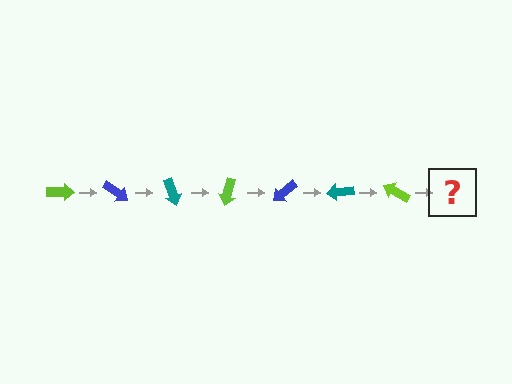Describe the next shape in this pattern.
It should be a blue arrow, rotated 245 degrees from the start.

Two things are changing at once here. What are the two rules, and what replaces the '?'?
The two rules are that it rotates 35 degrees each step and the color cycles through lime, blue, and teal. The '?' should be a blue arrow, rotated 245 degrees from the start.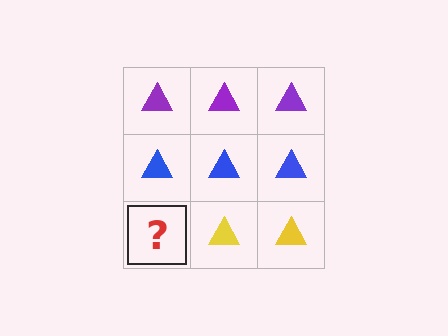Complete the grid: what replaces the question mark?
The question mark should be replaced with a yellow triangle.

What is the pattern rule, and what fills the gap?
The rule is that each row has a consistent color. The gap should be filled with a yellow triangle.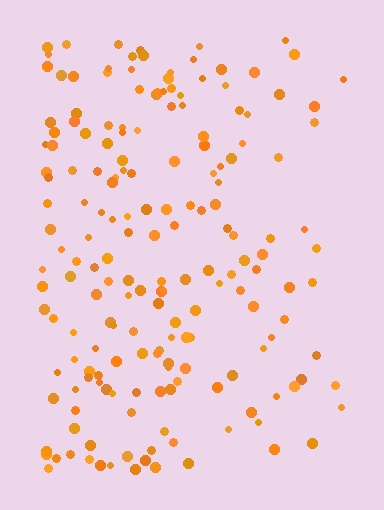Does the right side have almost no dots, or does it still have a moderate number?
Still a moderate number, just noticeably fewer than the left.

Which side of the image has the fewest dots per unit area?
The right.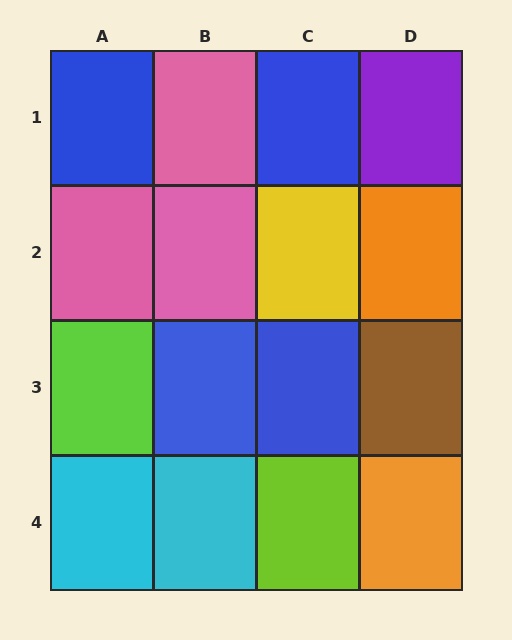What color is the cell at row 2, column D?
Orange.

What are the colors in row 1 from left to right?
Blue, pink, blue, purple.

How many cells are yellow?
1 cell is yellow.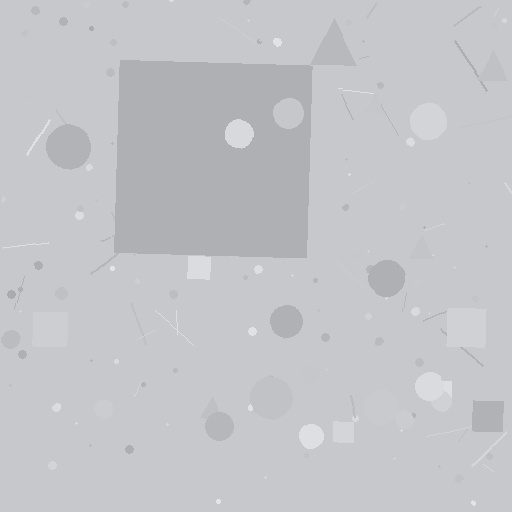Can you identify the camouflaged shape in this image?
The camouflaged shape is a square.